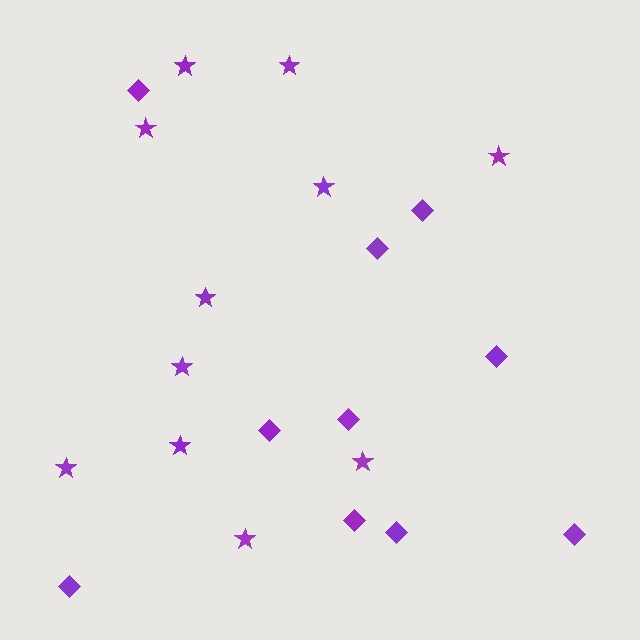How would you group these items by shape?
There are 2 groups: one group of diamonds (10) and one group of stars (11).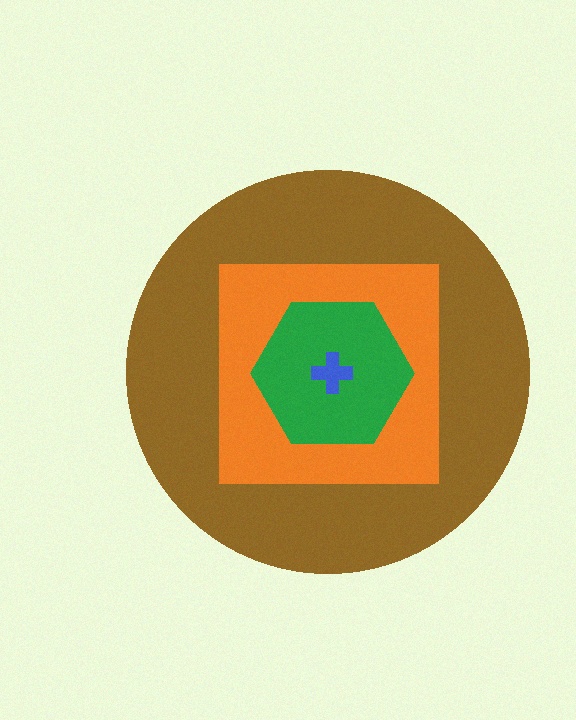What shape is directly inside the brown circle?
The orange square.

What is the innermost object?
The blue cross.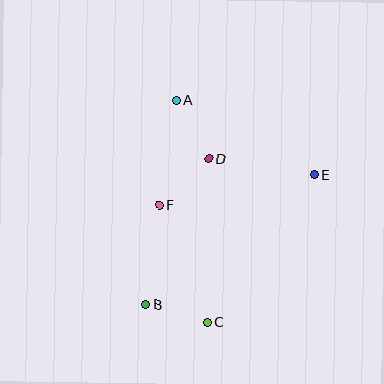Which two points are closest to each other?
Points B and C are closest to each other.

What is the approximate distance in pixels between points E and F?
The distance between E and F is approximately 159 pixels.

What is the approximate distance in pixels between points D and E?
The distance between D and E is approximately 107 pixels.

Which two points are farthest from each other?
Points A and C are farthest from each other.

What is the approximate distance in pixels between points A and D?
The distance between A and D is approximately 67 pixels.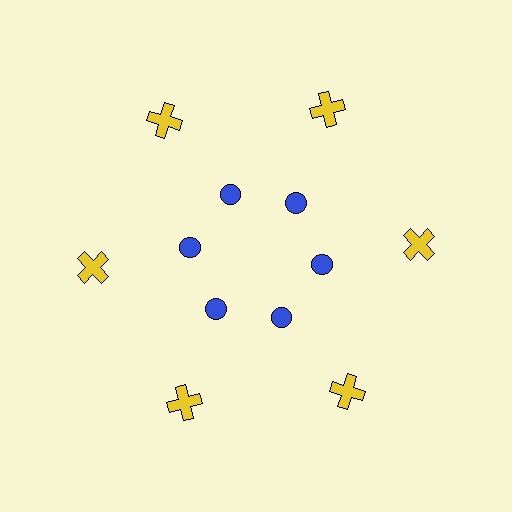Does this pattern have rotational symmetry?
Yes, this pattern has 6-fold rotational symmetry. It looks the same after rotating 60 degrees around the center.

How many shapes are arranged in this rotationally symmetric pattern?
There are 12 shapes, arranged in 6 groups of 2.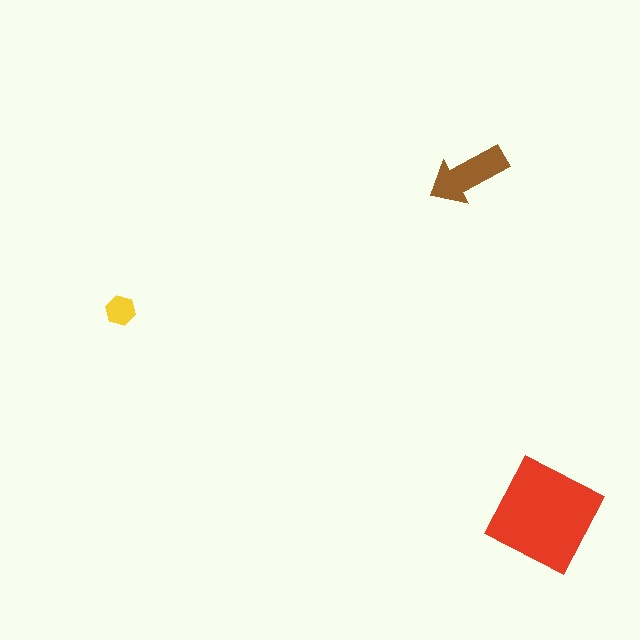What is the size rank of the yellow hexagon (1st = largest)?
3rd.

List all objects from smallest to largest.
The yellow hexagon, the brown arrow, the red square.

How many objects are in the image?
There are 3 objects in the image.